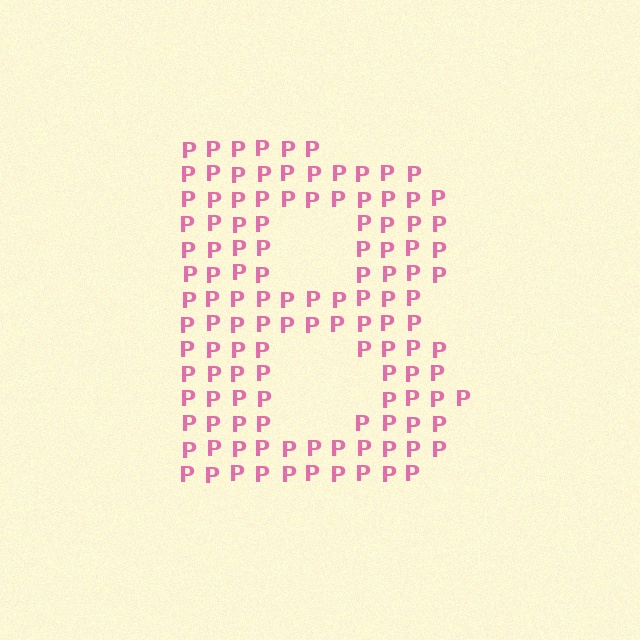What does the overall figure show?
The overall figure shows the letter B.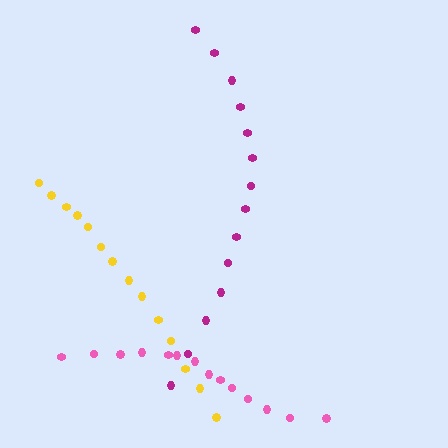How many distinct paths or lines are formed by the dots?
There are 3 distinct paths.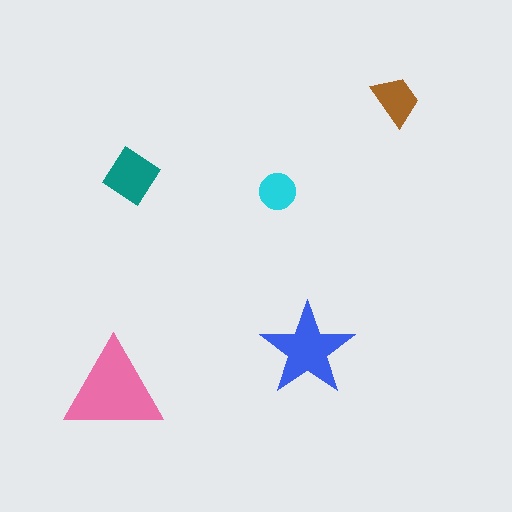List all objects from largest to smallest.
The pink triangle, the blue star, the teal diamond, the brown trapezoid, the cyan circle.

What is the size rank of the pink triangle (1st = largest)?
1st.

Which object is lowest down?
The pink triangle is bottommost.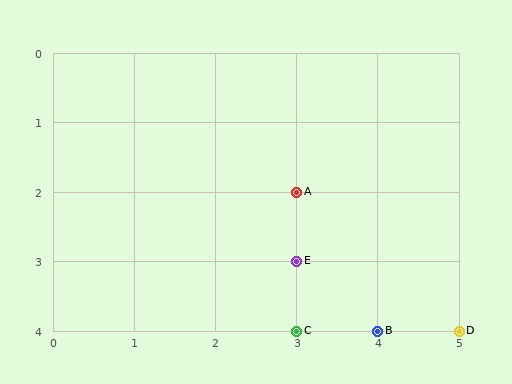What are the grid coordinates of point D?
Point D is at grid coordinates (5, 4).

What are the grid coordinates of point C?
Point C is at grid coordinates (3, 4).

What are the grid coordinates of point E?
Point E is at grid coordinates (3, 3).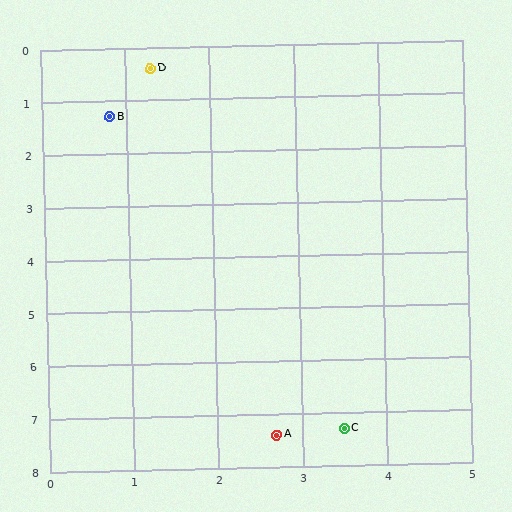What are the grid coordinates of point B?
Point B is at approximately (0.8, 1.3).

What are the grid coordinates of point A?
Point A is at approximately (2.7, 7.4).